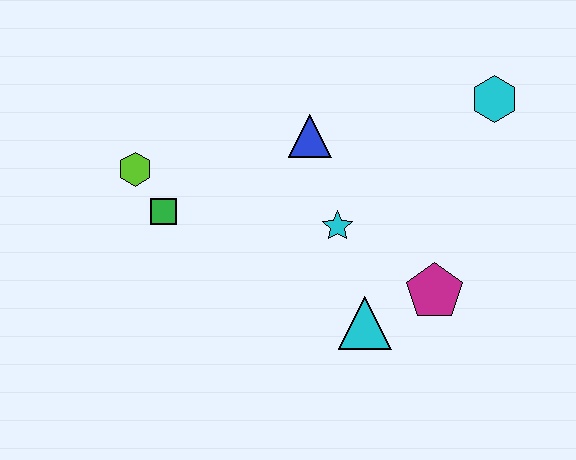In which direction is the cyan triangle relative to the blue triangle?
The cyan triangle is below the blue triangle.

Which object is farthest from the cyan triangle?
The lime hexagon is farthest from the cyan triangle.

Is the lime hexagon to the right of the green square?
No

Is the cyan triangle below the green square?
Yes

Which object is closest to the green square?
The lime hexagon is closest to the green square.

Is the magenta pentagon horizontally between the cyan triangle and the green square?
No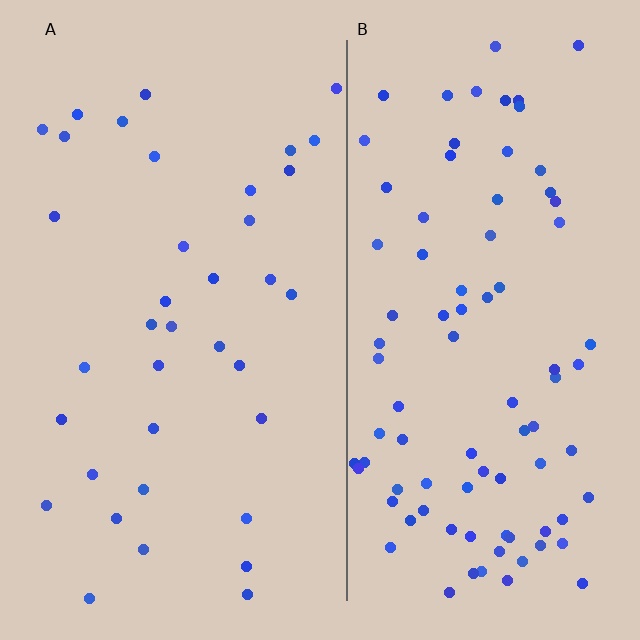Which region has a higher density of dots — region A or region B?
B (the right).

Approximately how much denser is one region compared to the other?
Approximately 2.4× — region B over region A.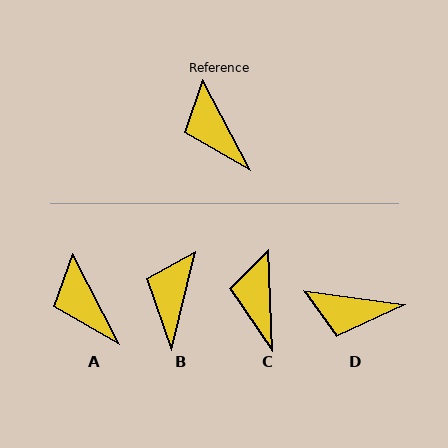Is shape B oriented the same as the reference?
No, it is off by about 41 degrees.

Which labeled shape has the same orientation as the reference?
A.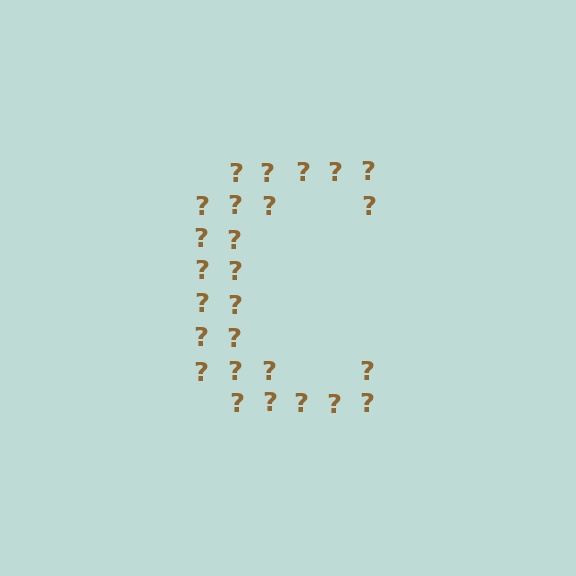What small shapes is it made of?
It is made of small question marks.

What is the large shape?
The large shape is the letter C.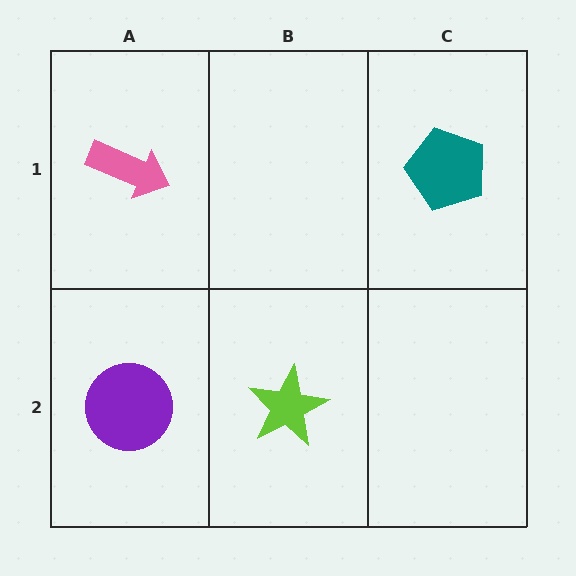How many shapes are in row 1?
2 shapes.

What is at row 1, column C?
A teal pentagon.